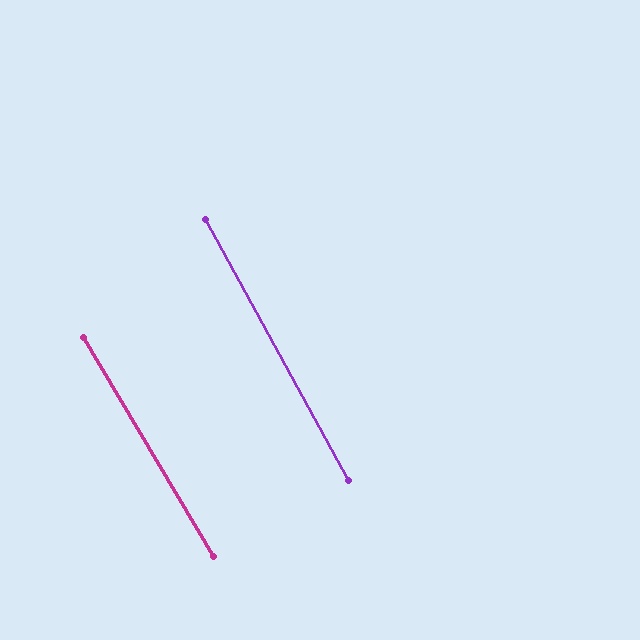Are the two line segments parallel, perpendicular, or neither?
Parallel — their directions differ by only 2.0°.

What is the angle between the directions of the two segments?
Approximately 2 degrees.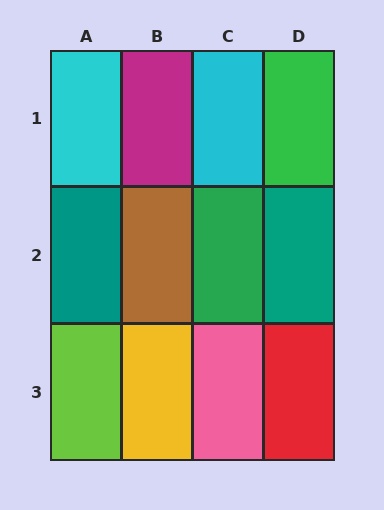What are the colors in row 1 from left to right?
Cyan, magenta, cyan, green.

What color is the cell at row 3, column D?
Red.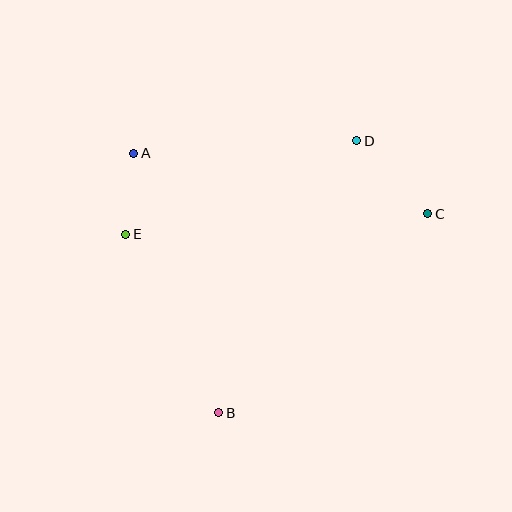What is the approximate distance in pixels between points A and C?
The distance between A and C is approximately 300 pixels.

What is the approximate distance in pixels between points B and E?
The distance between B and E is approximately 201 pixels.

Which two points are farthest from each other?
Points B and D are farthest from each other.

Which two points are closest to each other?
Points A and E are closest to each other.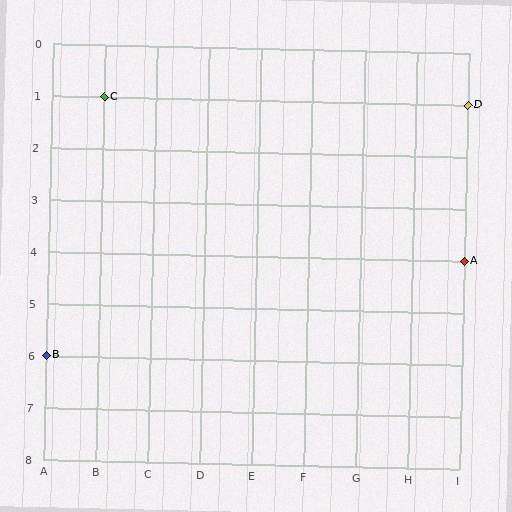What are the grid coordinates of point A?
Point A is at grid coordinates (I, 4).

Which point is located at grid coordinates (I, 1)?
Point D is at (I, 1).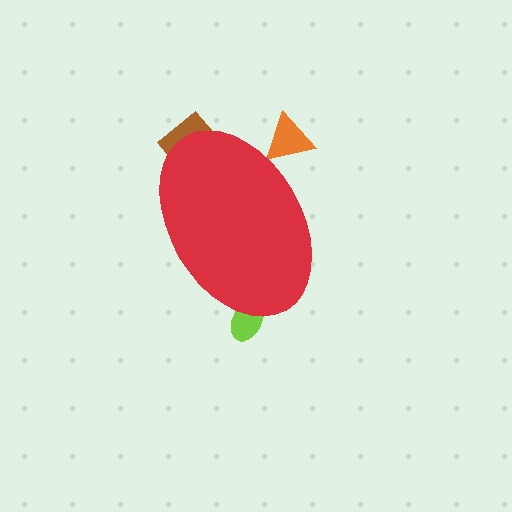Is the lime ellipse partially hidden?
Yes, the lime ellipse is partially hidden behind the red ellipse.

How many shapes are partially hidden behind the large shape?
3 shapes are partially hidden.